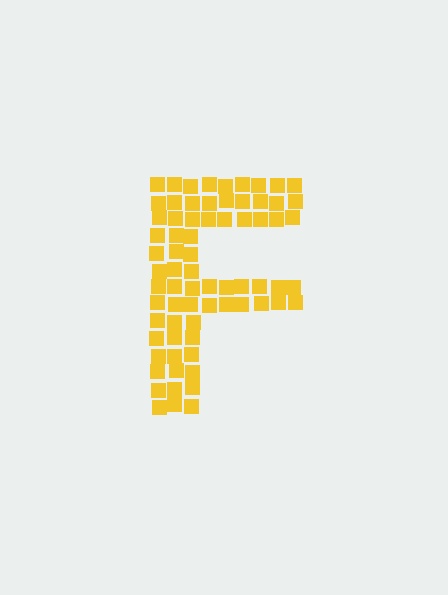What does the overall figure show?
The overall figure shows the letter F.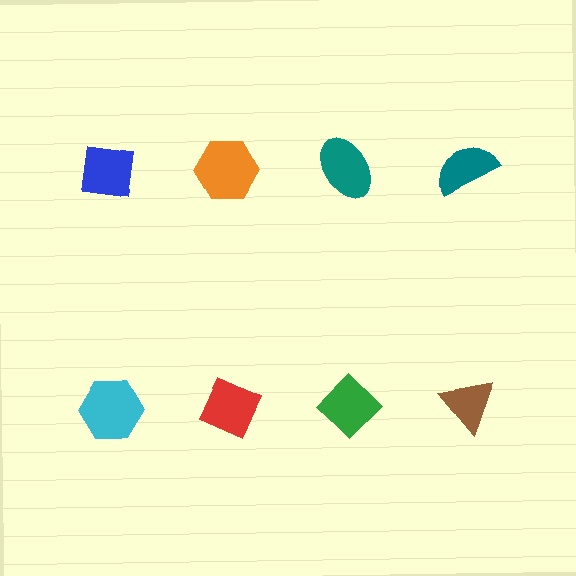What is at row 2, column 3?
A green diamond.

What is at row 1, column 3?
A teal ellipse.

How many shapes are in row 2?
4 shapes.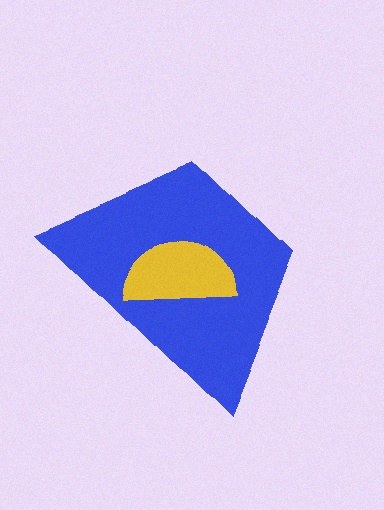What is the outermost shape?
The blue trapezoid.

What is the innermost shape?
The yellow semicircle.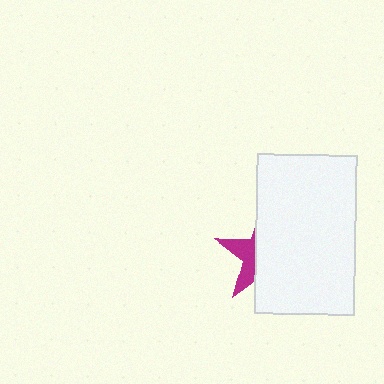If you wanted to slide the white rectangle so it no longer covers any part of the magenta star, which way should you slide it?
Slide it right — that is the most direct way to separate the two shapes.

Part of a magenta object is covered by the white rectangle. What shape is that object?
It is a star.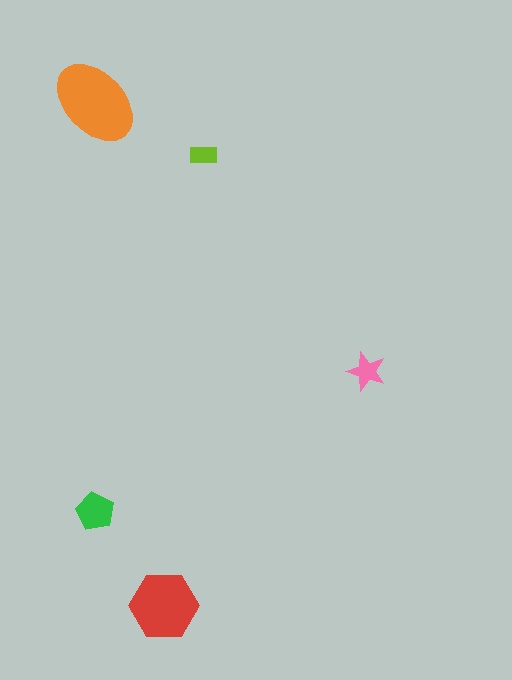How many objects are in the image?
There are 5 objects in the image.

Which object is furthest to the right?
The pink star is rightmost.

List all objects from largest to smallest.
The orange ellipse, the red hexagon, the green pentagon, the pink star, the lime rectangle.